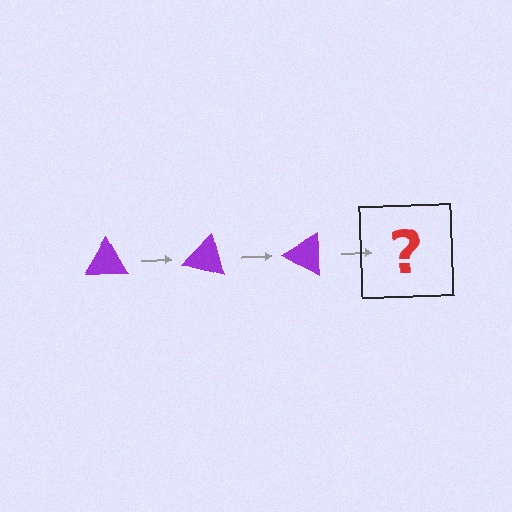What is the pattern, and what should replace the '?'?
The pattern is that the triangle rotates 15 degrees each step. The '?' should be a purple triangle rotated 45 degrees.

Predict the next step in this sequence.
The next step is a purple triangle rotated 45 degrees.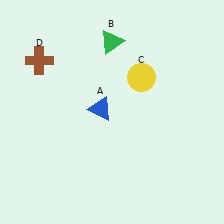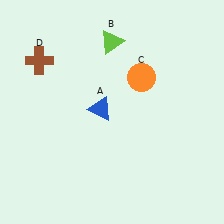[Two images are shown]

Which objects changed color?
B changed from green to lime. C changed from yellow to orange.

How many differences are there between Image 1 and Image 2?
There are 2 differences between the two images.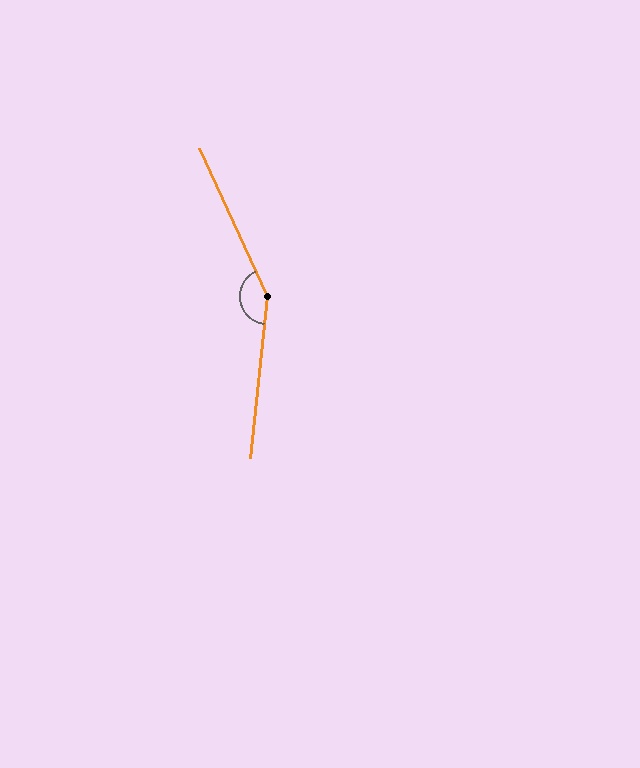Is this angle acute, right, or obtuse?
It is obtuse.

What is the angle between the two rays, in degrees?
Approximately 150 degrees.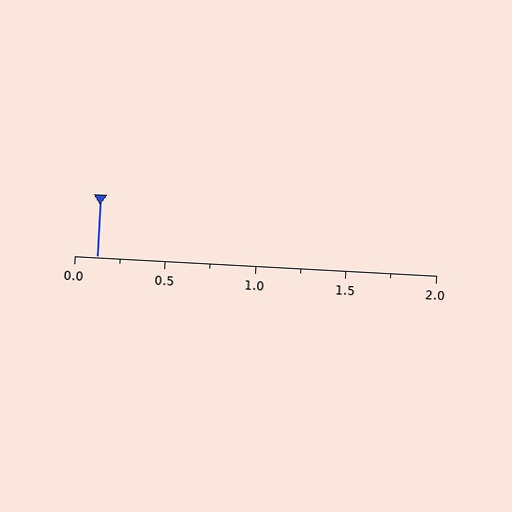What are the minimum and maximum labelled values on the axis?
The axis runs from 0.0 to 2.0.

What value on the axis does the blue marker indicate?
The marker indicates approximately 0.12.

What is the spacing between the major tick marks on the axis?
The major ticks are spaced 0.5 apart.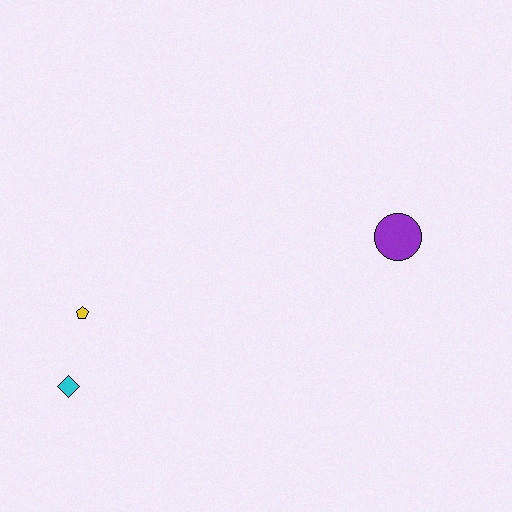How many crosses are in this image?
There are no crosses.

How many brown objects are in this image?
There are no brown objects.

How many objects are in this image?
There are 3 objects.